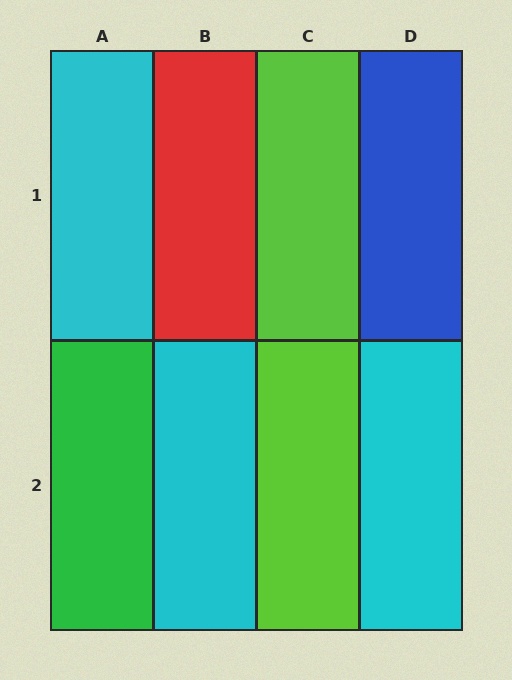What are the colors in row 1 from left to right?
Cyan, red, lime, blue.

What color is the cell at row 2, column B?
Cyan.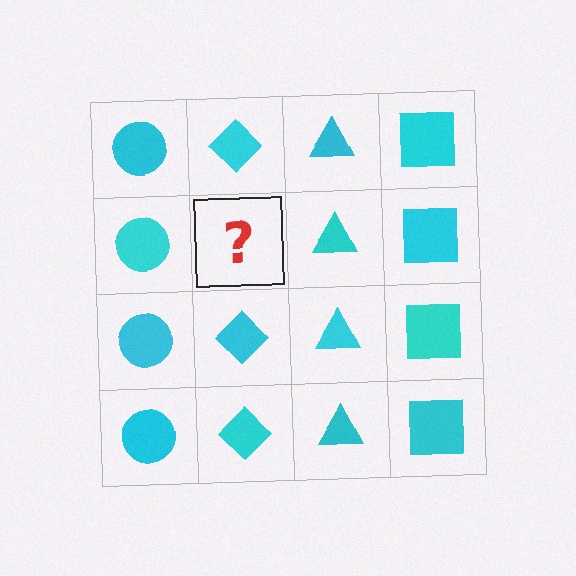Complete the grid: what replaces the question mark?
The question mark should be replaced with a cyan diamond.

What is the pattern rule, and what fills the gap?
The rule is that each column has a consistent shape. The gap should be filled with a cyan diamond.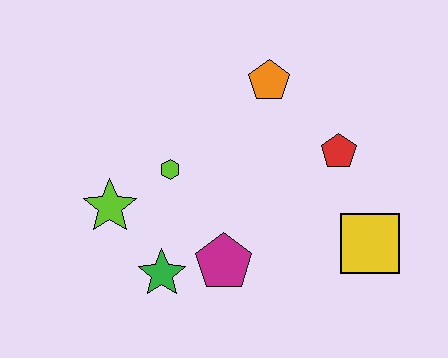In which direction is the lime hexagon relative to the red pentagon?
The lime hexagon is to the left of the red pentagon.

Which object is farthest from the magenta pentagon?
The orange pentagon is farthest from the magenta pentagon.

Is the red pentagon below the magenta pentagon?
No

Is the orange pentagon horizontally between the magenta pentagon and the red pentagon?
Yes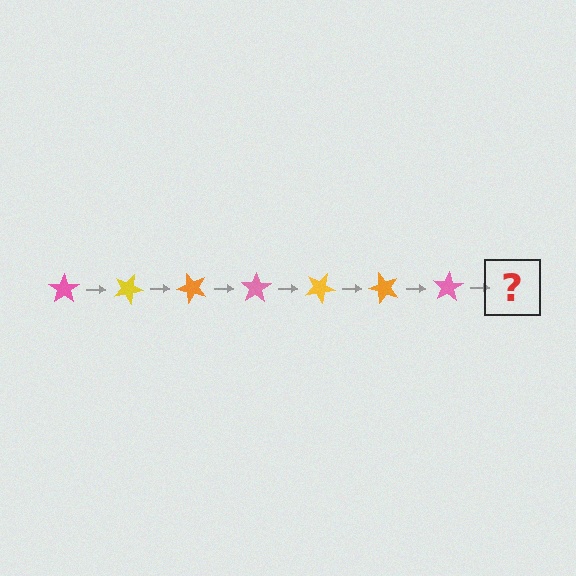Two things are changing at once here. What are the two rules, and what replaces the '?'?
The two rules are that it rotates 25 degrees each step and the color cycles through pink, yellow, and orange. The '?' should be a yellow star, rotated 175 degrees from the start.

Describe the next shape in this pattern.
It should be a yellow star, rotated 175 degrees from the start.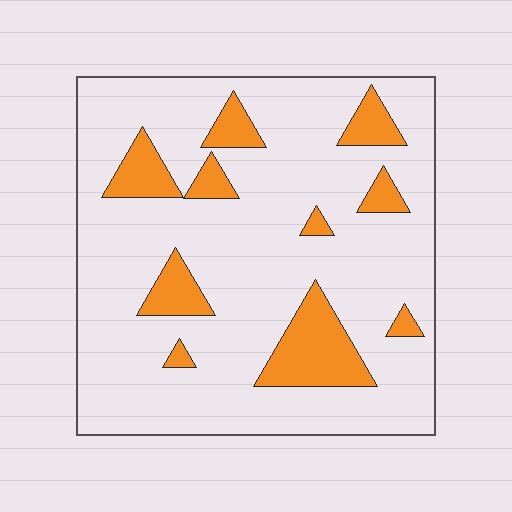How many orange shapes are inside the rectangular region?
10.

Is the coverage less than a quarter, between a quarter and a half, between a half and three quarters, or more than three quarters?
Less than a quarter.